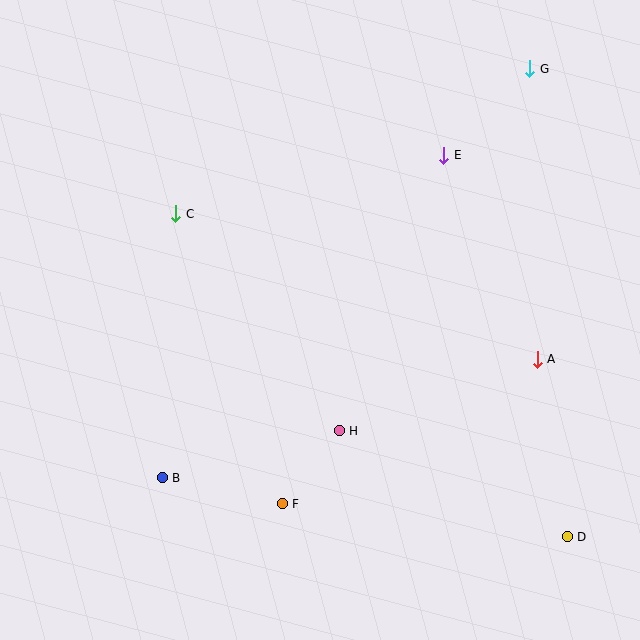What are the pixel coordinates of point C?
Point C is at (176, 214).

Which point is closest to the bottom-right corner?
Point D is closest to the bottom-right corner.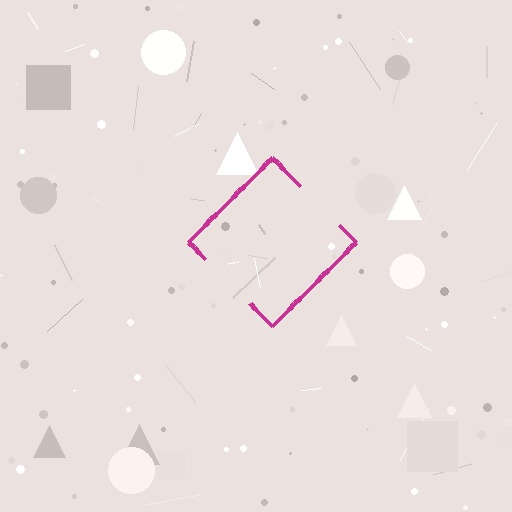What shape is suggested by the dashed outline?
The dashed outline suggests a diamond.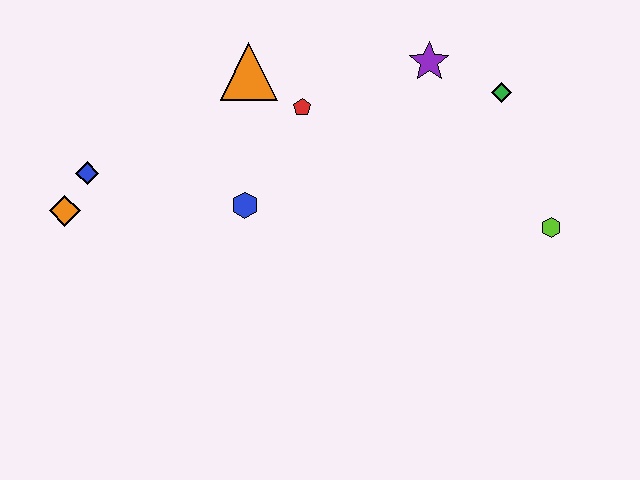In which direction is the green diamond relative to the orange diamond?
The green diamond is to the right of the orange diamond.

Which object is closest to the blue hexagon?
The red pentagon is closest to the blue hexagon.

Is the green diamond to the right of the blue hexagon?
Yes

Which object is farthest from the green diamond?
The orange diamond is farthest from the green diamond.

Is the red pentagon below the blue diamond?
No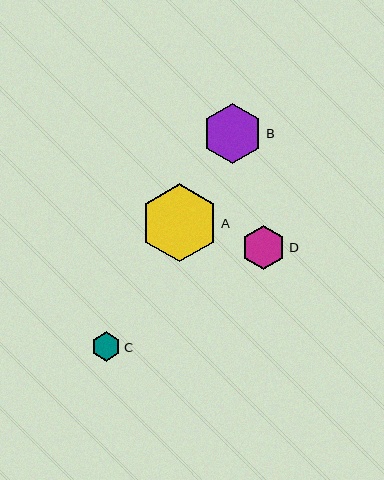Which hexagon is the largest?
Hexagon A is the largest with a size of approximately 78 pixels.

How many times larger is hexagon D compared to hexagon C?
Hexagon D is approximately 1.5 times the size of hexagon C.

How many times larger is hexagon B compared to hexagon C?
Hexagon B is approximately 2.0 times the size of hexagon C.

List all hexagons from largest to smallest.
From largest to smallest: A, B, D, C.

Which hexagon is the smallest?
Hexagon C is the smallest with a size of approximately 29 pixels.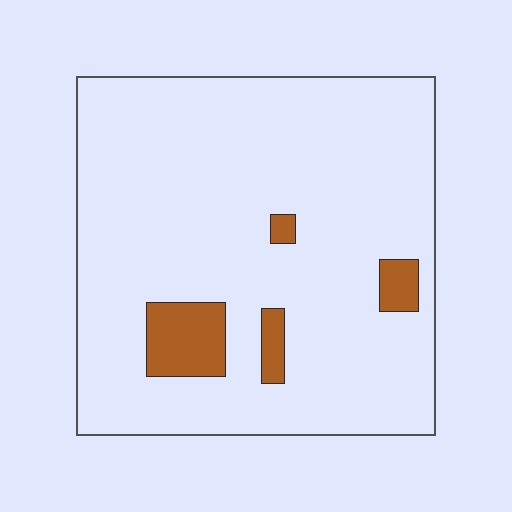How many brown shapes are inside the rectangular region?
4.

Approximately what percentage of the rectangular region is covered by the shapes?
Approximately 10%.